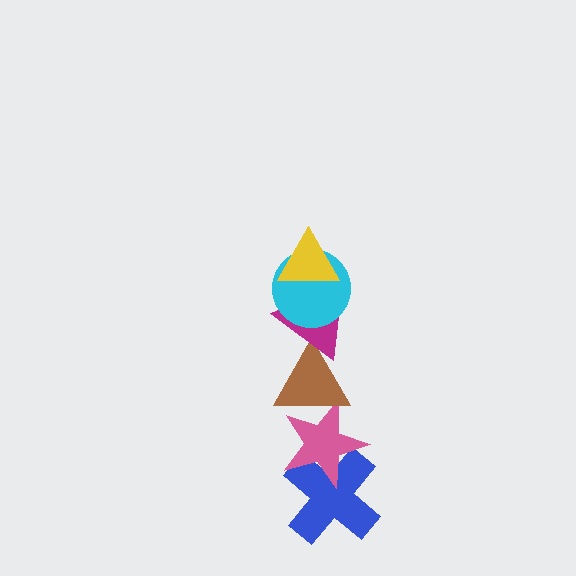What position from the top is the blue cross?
The blue cross is 6th from the top.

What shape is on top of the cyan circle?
The yellow triangle is on top of the cyan circle.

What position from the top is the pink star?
The pink star is 5th from the top.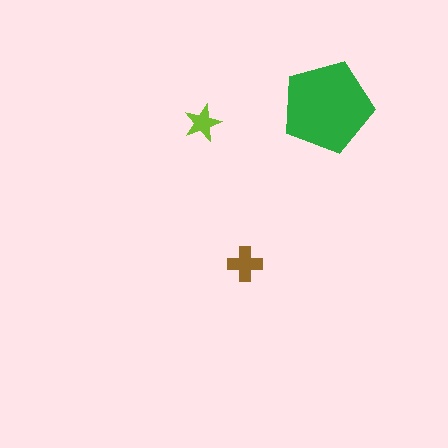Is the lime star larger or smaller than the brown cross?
Smaller.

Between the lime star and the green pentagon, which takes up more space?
The green pentagon.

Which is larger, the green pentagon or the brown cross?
The green pentagon.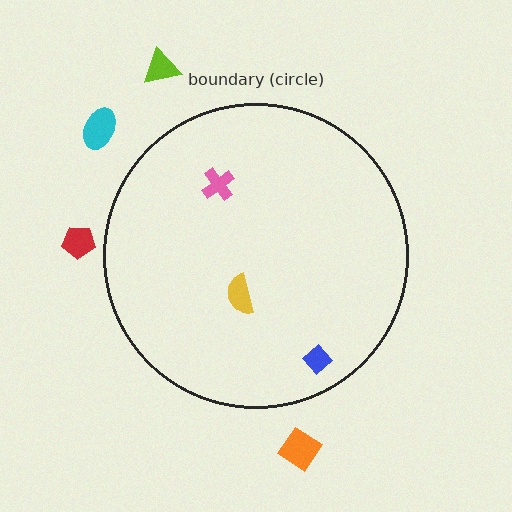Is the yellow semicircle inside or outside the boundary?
Inside.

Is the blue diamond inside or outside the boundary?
Inside.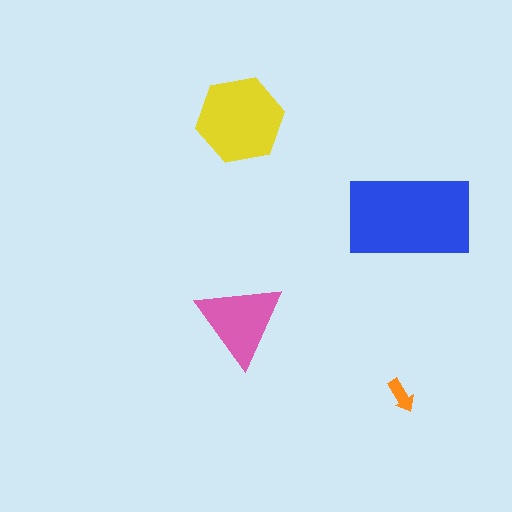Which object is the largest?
The blue rectangle.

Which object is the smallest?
The orange arrow.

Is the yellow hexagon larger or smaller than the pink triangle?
Larger.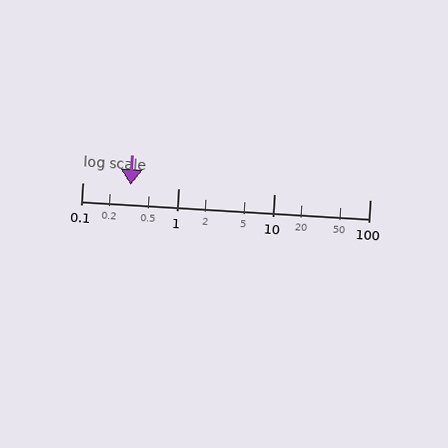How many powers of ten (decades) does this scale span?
The scale spans 3 decades, from 0.1 to 100.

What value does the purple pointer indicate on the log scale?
The pointer indicates approximately 0.32.